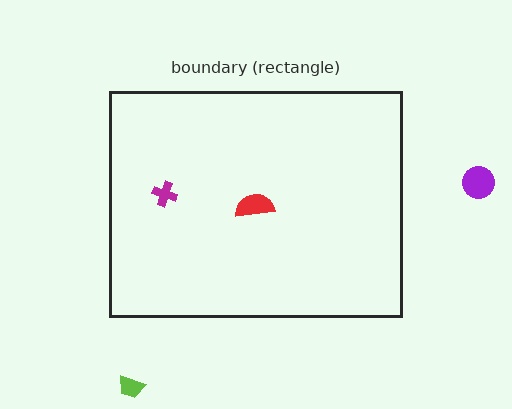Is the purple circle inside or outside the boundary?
Outside.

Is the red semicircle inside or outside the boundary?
Inside.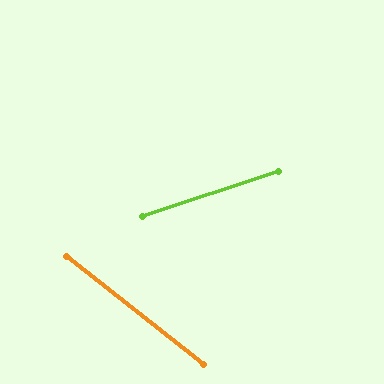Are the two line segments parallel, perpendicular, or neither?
Neither parallel nor perpendicular — they differ by about 57°.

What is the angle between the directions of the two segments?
Approximately 57 degrees.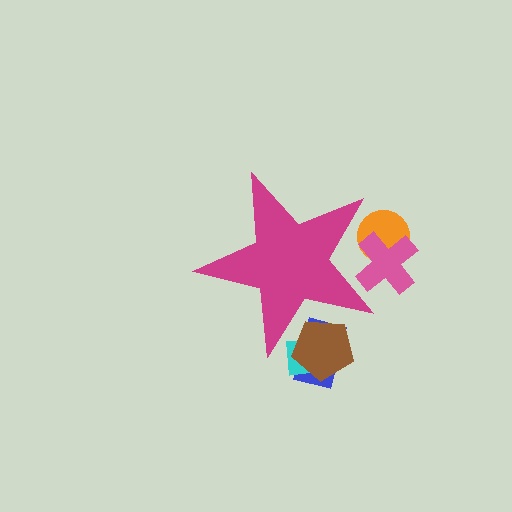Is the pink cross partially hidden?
Yes, the pink cross is partially hidden behind the magenta star.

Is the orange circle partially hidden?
Yes, the orange circle is partially hidden behind the magenta star.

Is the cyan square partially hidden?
Yes, the cyan square is partially hidden behind the magenta star.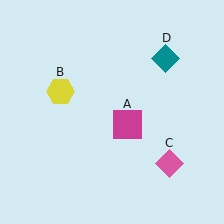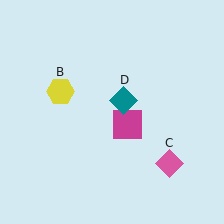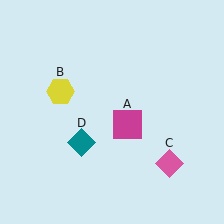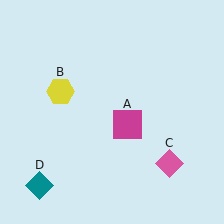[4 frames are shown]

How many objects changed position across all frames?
1 object changed position: teal diamond (object D).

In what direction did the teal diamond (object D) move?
The teal diamond (object D) moved down and to the left.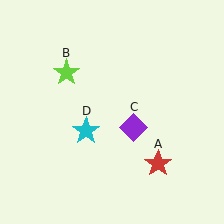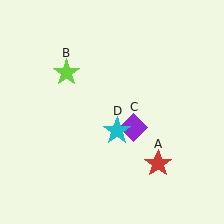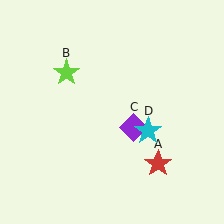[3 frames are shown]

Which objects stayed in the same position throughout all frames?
Red star (object A) and lime star (object B) and purple diamond (object C) remained stationary.